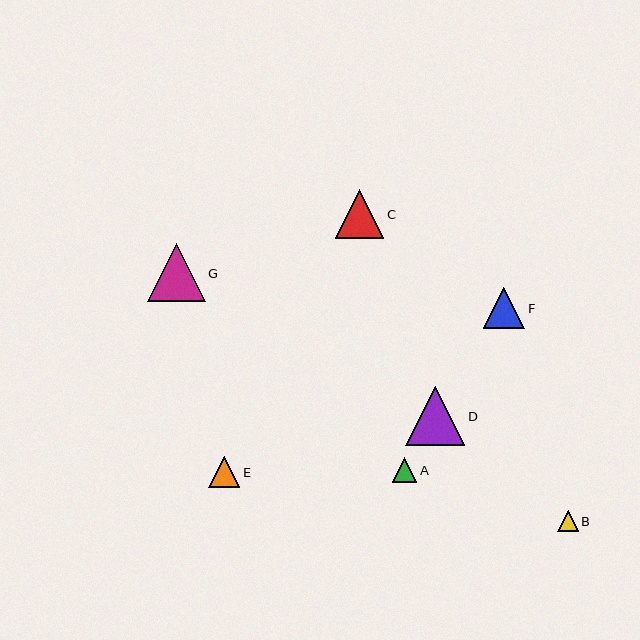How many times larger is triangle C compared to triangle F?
Triangle C is approximately 1.2 times the size of triangle F.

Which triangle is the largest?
Triangle D is the largest with a size of approximately 59 pixels.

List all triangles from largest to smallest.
From largest to smallest: D, G, C, F, E, A, B.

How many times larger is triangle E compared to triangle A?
Triangle E is approximately 1.3 times the size of triangle A.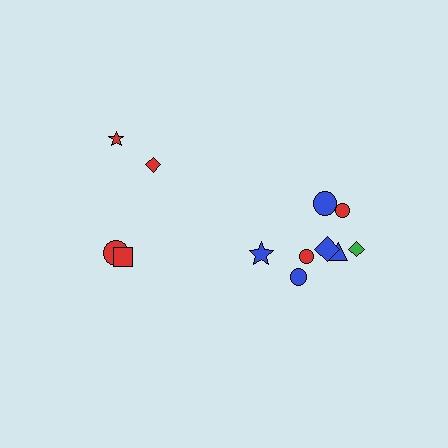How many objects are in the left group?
There are 4 objects.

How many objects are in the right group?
There are 8 objects.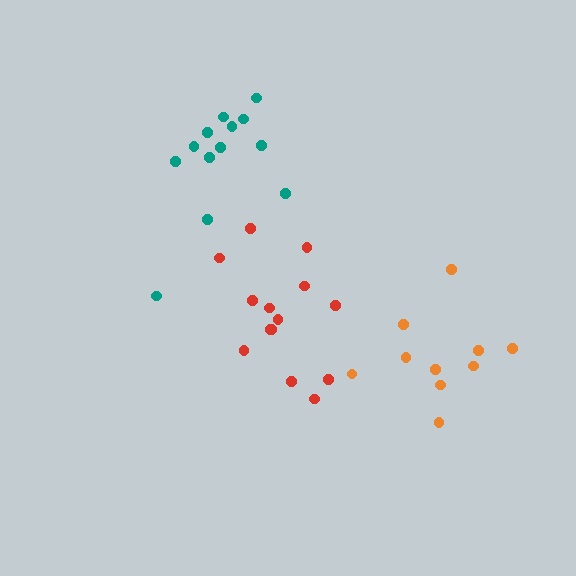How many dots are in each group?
Group 1: 10 dots, Group 2: 13 dots, Group 3: 14 dots (37 total).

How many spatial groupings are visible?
There are 3 spatial groupings.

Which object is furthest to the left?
The teal cluster is leftmost.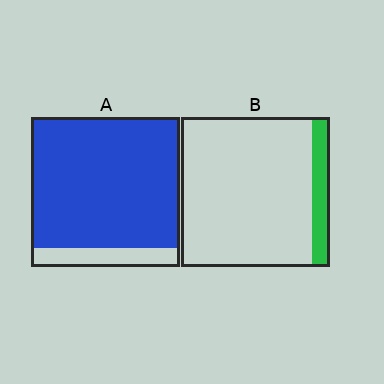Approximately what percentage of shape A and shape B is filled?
A is approximately 85% and B is approximately 10%.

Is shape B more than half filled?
No.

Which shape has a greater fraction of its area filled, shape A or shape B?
Shape A.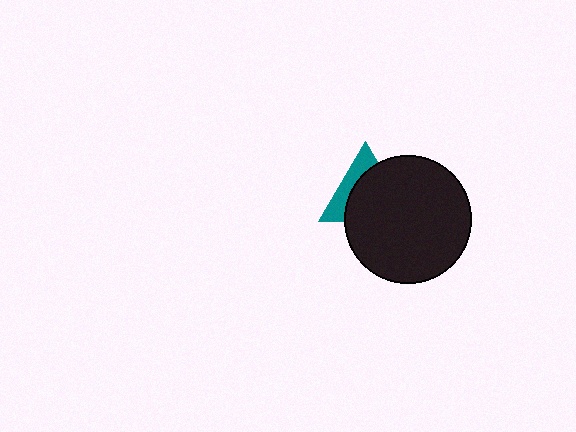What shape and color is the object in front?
The object in front is a black circle.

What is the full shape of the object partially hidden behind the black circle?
The partially hidden object is a teal triangle.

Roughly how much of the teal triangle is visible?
A small part of it is visible (roughly 35%).